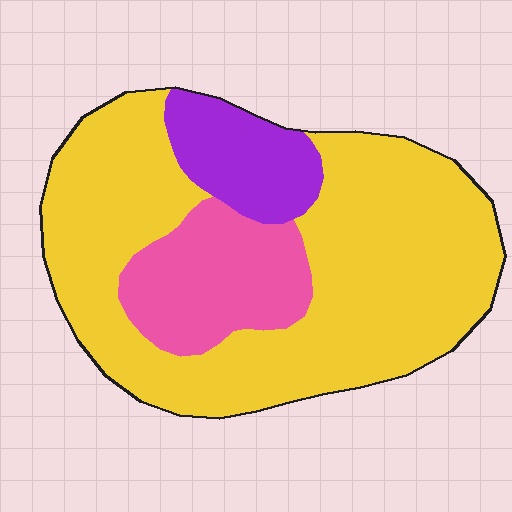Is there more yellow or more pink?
Yellow.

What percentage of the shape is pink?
Pink covers around 20% of the shape.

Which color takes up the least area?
Purple, at roughly 10%.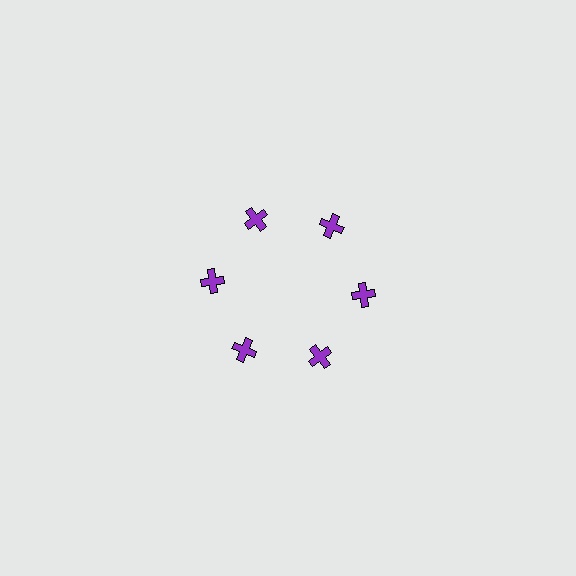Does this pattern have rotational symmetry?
Yes, this pattern has 6-fold rotational symmetry. It looks the same after rotating 60 degrees around the center.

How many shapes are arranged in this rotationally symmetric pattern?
There are 6 shapes, arranged in 6 groups of 1.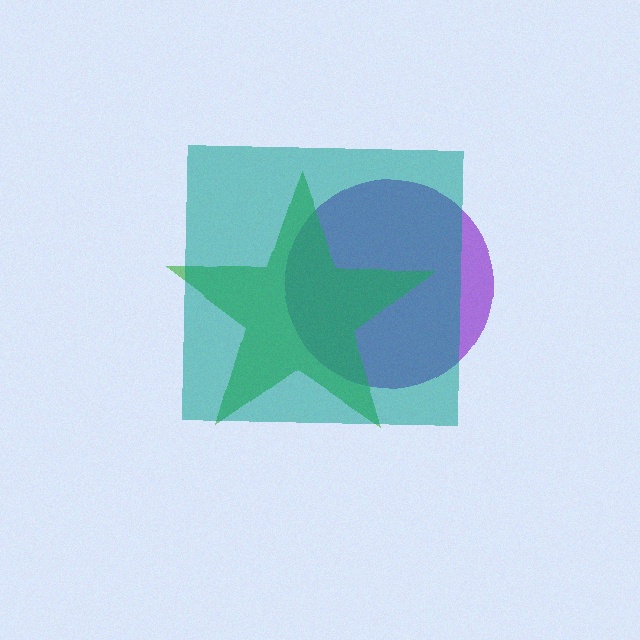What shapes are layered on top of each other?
The layered shapes are: a purple circle, a green star, a teal square.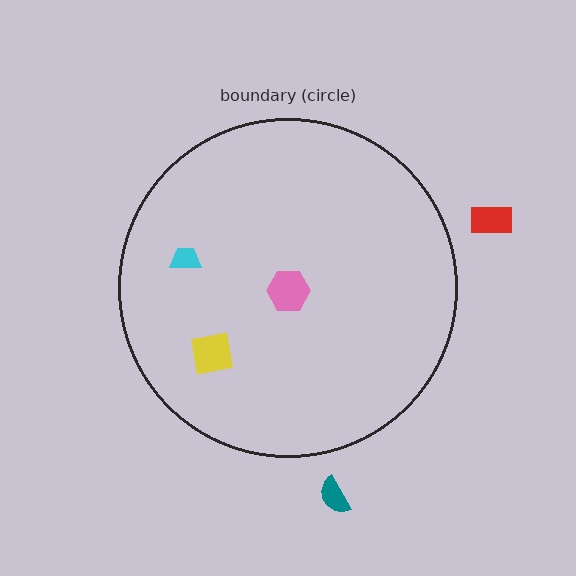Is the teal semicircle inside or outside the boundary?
Outside.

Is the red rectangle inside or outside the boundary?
Outside.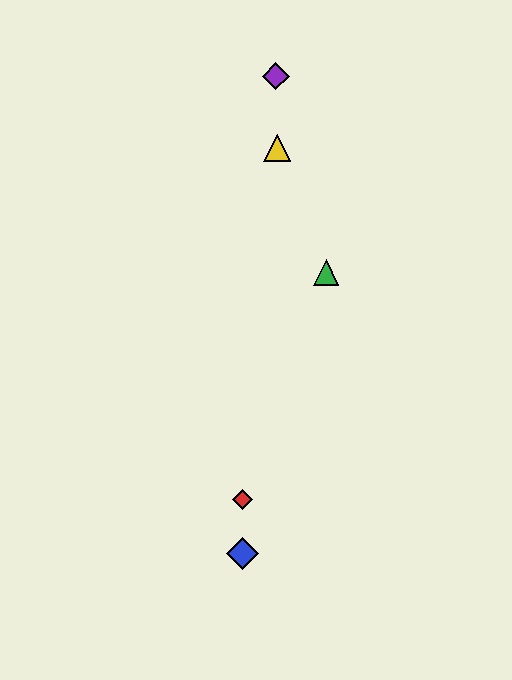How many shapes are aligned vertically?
2 shapes (the red diamond, the blue diamond) are aligned vertically.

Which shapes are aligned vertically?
The red diamond, the blue diamond are aligned vertically.